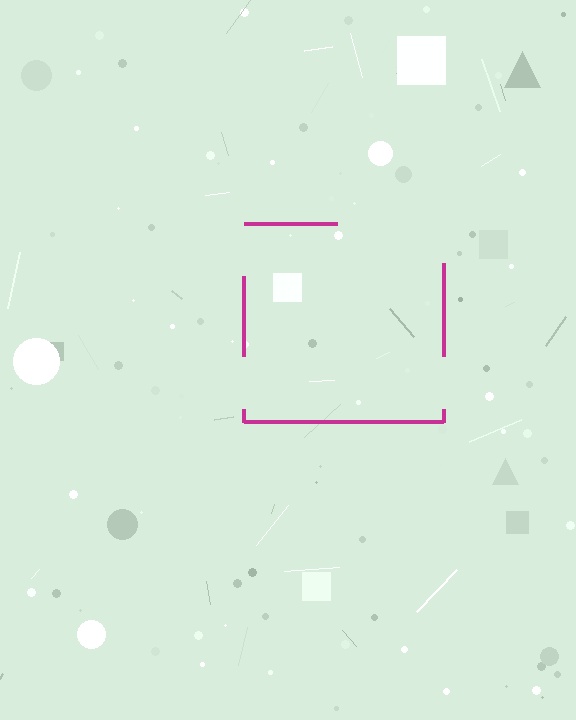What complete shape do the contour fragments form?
The contour fragments form a square.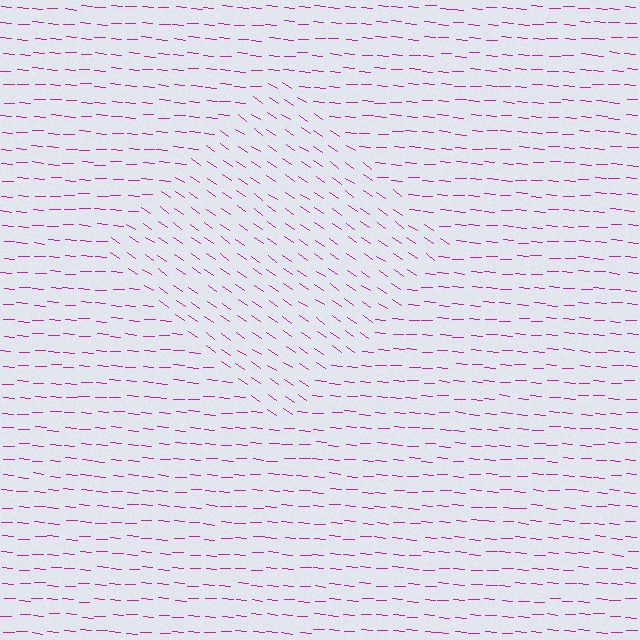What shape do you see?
I see a diamond.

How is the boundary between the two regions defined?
The boundary is defined purely by a change in line orientation (approximately 31 degrees difference). All lines are the same color and thickness.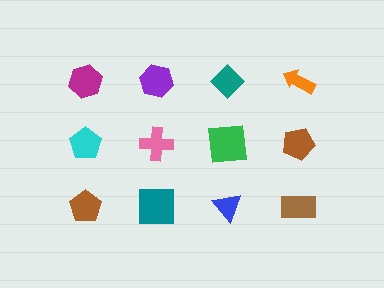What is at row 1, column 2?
A purple hexagon.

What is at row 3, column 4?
A brown rectangle.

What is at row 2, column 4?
A brown pentagon.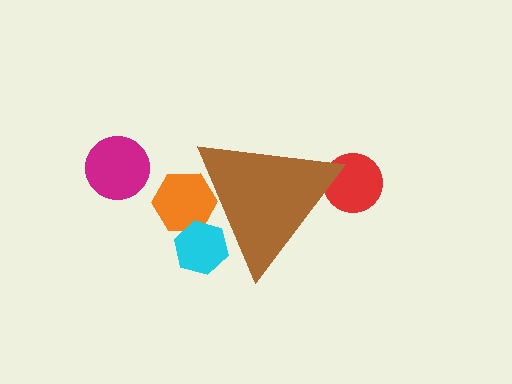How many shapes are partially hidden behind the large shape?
3 shapes are partially hidden.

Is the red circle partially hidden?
Yes, the red circle is partially hidden behind the brown triangle.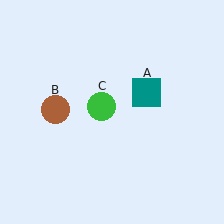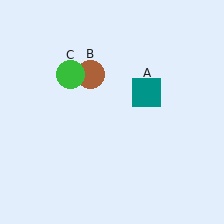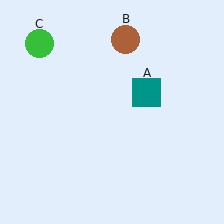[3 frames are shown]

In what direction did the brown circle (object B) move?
The brown circle (object B) moved up and to the right.